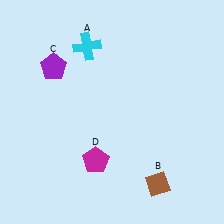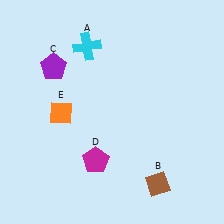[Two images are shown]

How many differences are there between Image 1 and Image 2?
There is 1 difference between the two images.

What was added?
An orange diamond (E) was added in Image 2.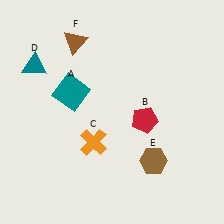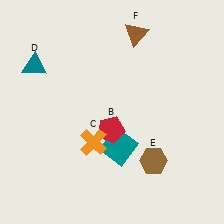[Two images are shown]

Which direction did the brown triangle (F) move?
The brown triangle (F) moved right.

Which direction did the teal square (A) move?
The teal square (A) moved down.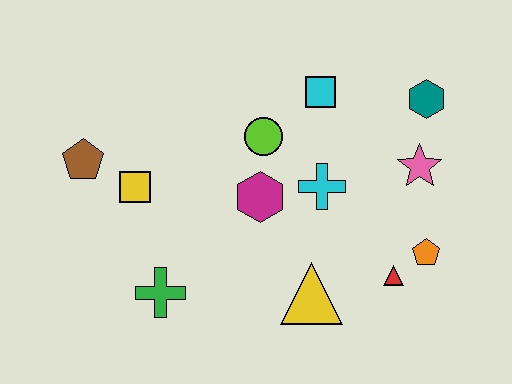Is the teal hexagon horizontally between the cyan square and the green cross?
No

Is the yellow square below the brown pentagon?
Yes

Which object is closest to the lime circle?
The magenta hexagon is closest to the lime circle.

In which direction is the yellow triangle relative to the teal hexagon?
The yellow triangle is below the teal hexagon.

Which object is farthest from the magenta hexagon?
The teal hexagon is farthest from the magenta hexagon.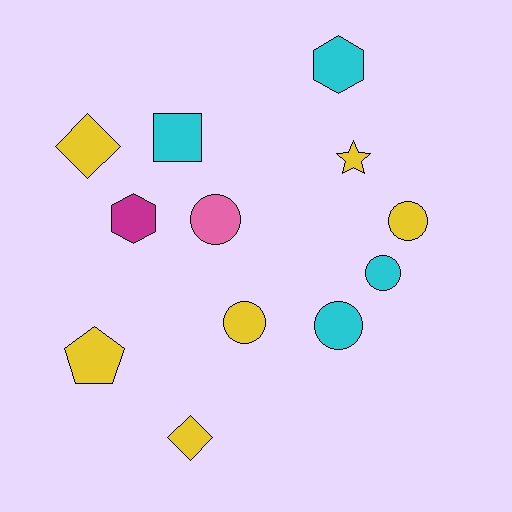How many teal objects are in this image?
There are no teal objects.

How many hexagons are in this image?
There are 2 hexagons.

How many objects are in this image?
There are 12 objects.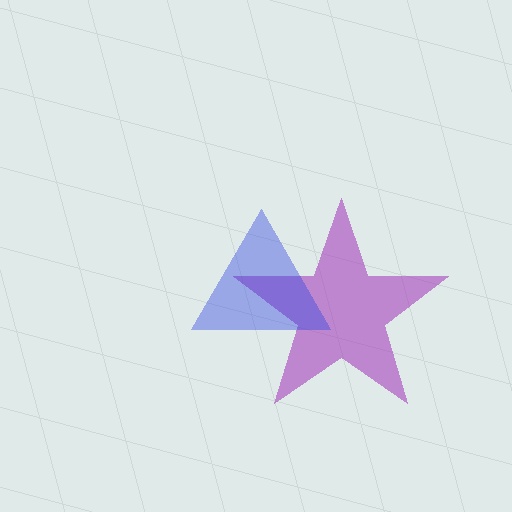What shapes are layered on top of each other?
The layered shapes are: a purple star, a blue triangle.